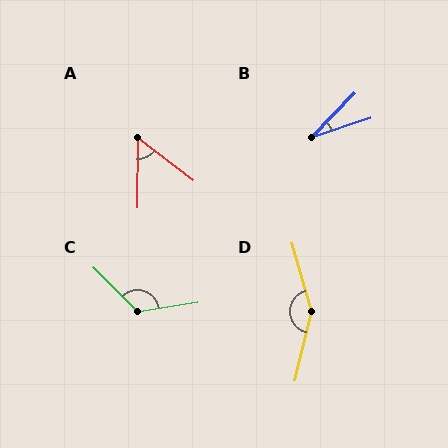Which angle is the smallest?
B, at approximately 27 degrees.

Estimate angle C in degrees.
Approximately 127 degrees.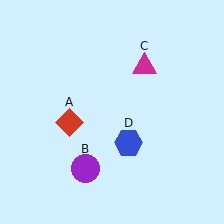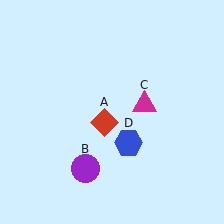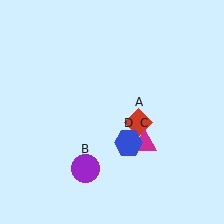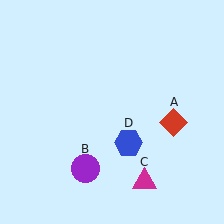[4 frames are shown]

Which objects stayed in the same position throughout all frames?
Purple circle (object B) and blue hexagon (object D) remained stationary.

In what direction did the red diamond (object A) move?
The red diamond (object A) moved right.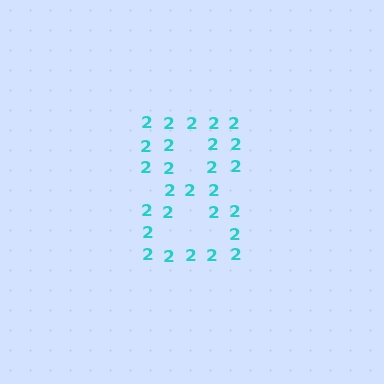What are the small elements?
The small elements are digit 2's.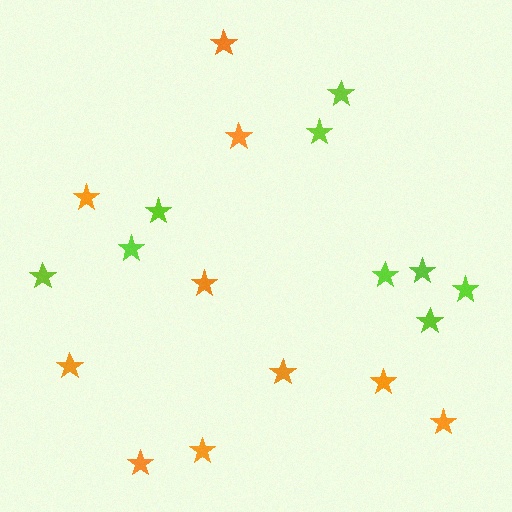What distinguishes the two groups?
There are 2 groups: one group of orange stars (10) and one group of lime stars (9).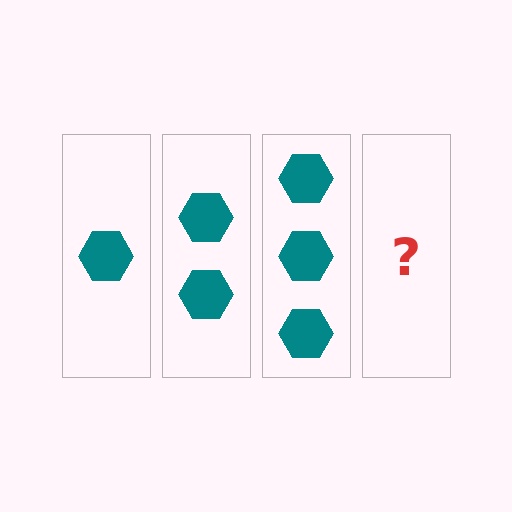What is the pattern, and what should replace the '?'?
The pattern is that each step adds one more hexagon. The '?' should be 4 hexagons.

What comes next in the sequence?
The next element should be 4 hexagons.